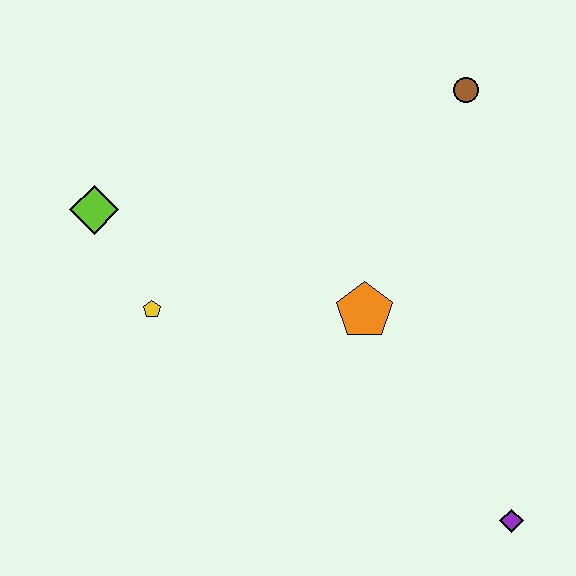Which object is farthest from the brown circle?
The purple diamond is farthest from the brown circle.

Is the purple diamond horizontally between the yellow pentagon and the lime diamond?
No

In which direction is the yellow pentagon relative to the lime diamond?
The yellow pentagon is below the lime diamond.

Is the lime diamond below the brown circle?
Yes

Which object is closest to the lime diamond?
The yellow pentagon is closest to the lime diamond.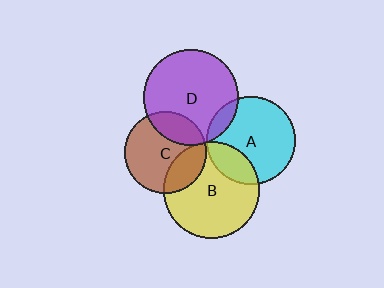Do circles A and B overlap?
Yes.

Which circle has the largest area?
Circle B (yellow).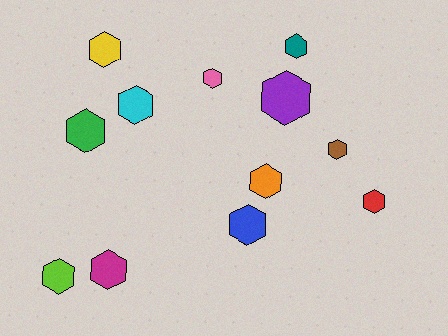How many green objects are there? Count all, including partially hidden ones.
There is 1 green object.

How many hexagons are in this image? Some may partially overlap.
There are 12 hexagons.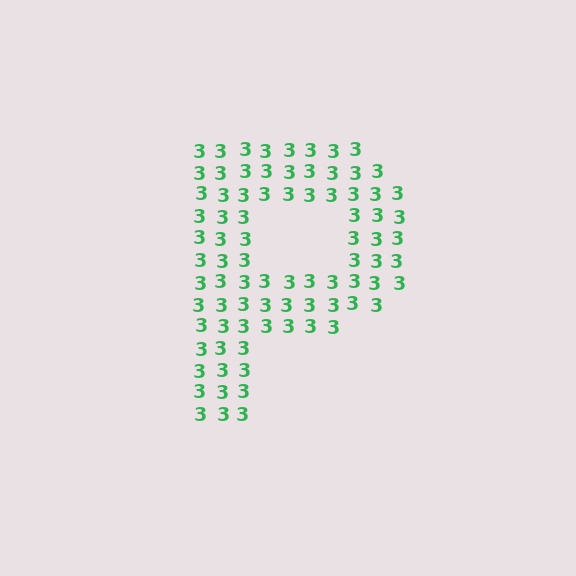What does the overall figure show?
The overall figure shows the letter P.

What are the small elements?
The small elements are digit 3's.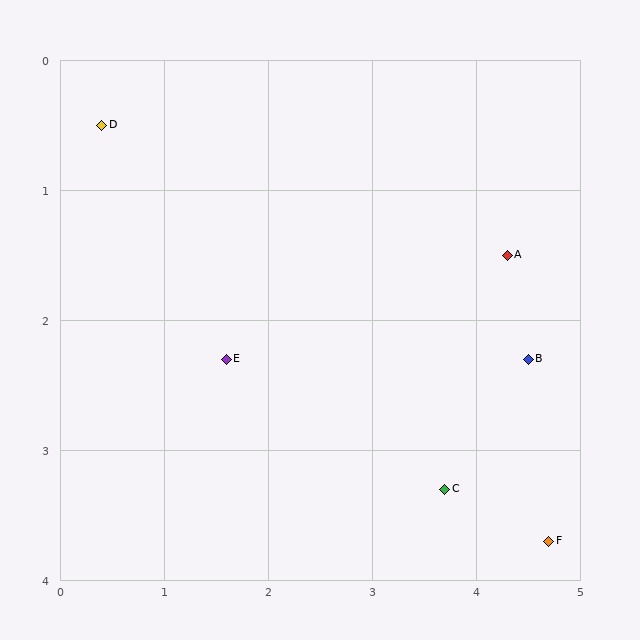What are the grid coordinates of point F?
Point F is at approximately (4.7, 3.7).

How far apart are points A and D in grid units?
Points A and D are about 4.0 grid units apart.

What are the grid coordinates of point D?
Point D is at approximately (0.4, 0.5).